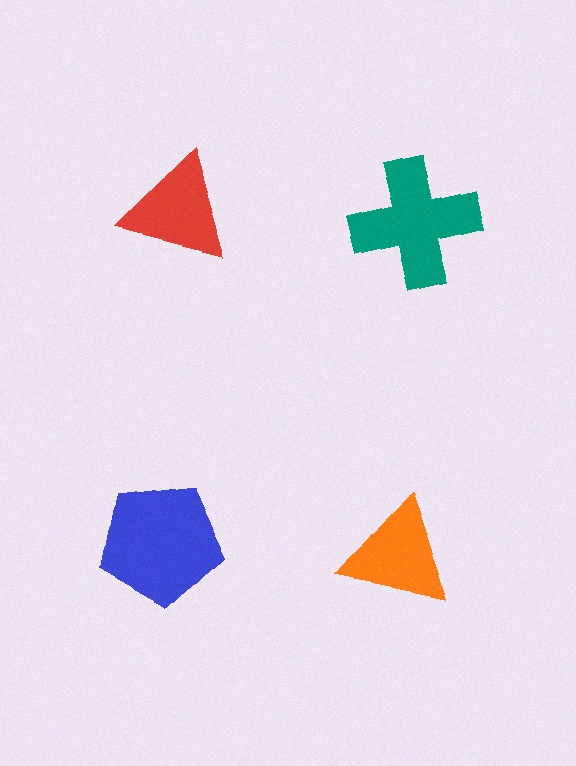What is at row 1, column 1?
A red triangle.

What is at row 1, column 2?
A teal cross.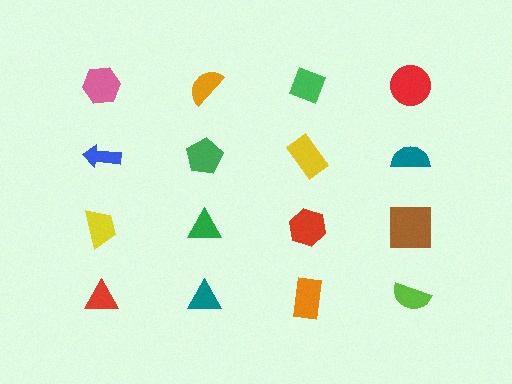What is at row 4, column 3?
An orange rectangle.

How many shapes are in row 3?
4 shapes.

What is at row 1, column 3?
A green diamond.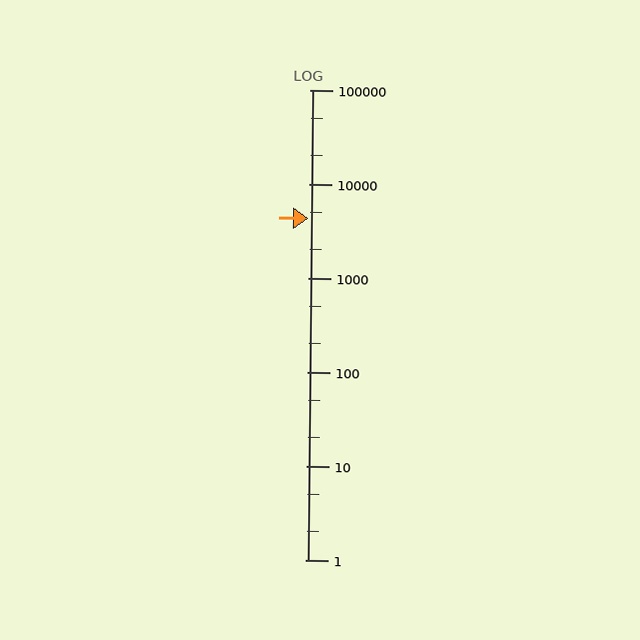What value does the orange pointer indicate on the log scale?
The pointer indicates approximately 4300.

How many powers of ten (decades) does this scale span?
The scale spans 5 decades, from 1 to 100000.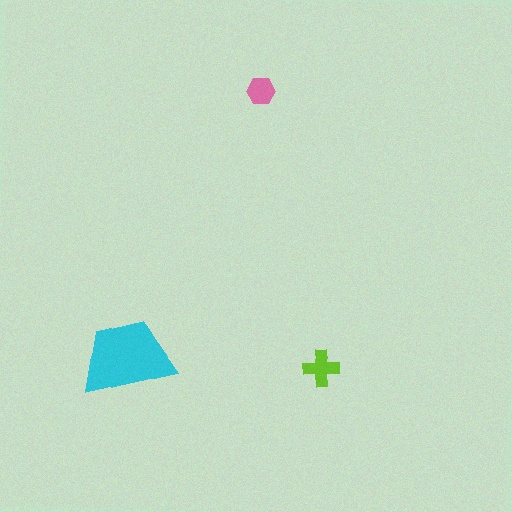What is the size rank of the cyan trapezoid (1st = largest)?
1st.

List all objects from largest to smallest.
The cyan trapezoid, the lime cross, the pink hexagon.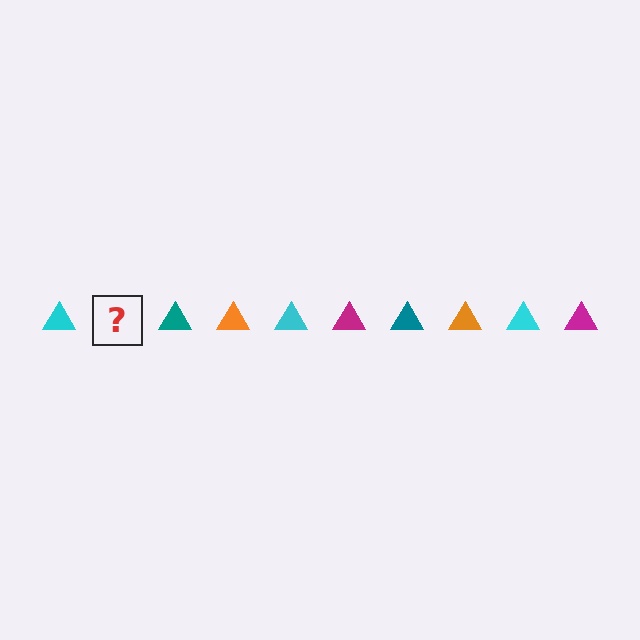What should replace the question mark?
The question mark should be replaced with a magenta triangle.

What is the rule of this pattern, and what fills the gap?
The rule is that the pattern cycles through cyan, magenta, teal, orange triangles. The gap should be filled with a magenta triangle.